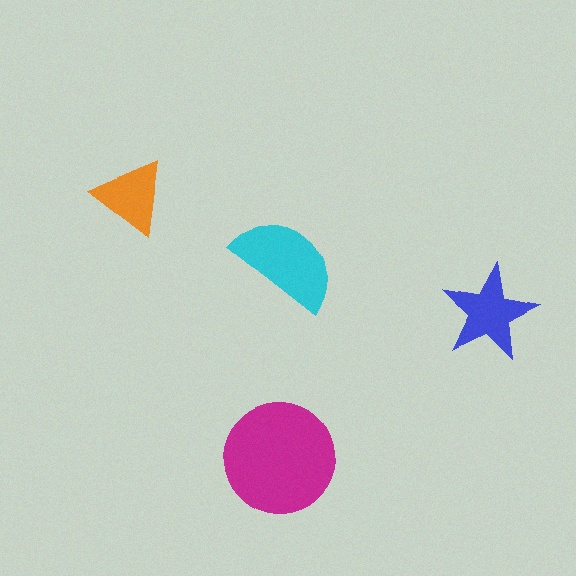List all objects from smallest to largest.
The orange triangle, the blue star, the cyan semicircle, the magenta circle.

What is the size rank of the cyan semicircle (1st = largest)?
2nd.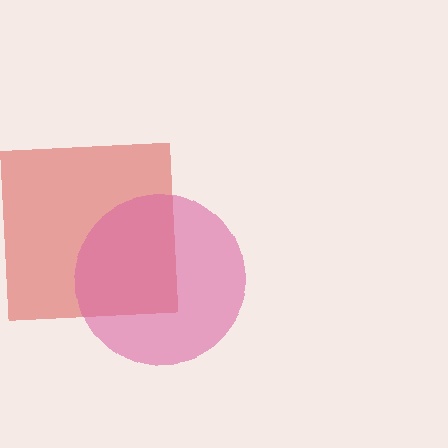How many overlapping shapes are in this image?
There are 2 overlapping shapes in the image.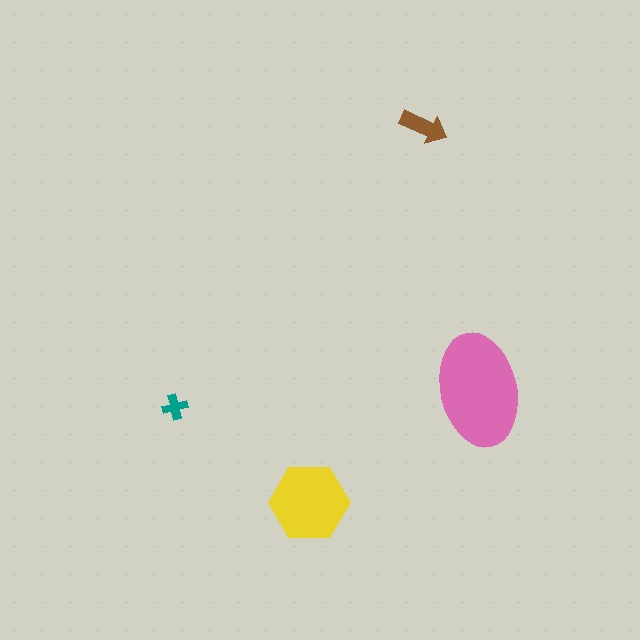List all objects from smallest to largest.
The teal cross, the brown arrow, the yellow hexagon, the pink ellipse.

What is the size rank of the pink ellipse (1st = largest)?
1st.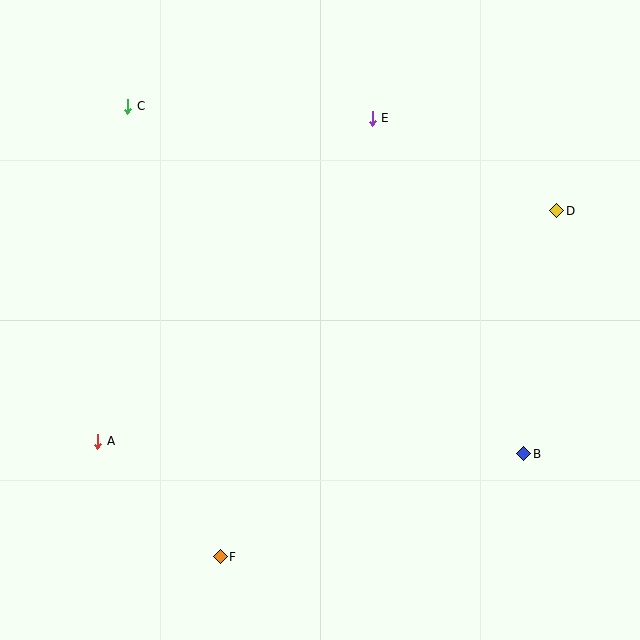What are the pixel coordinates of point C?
Point C is at (128, 106).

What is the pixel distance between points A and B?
The distance between A and B is 426 pixels.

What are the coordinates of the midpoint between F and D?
The midpoint between F and D is at (389, 384).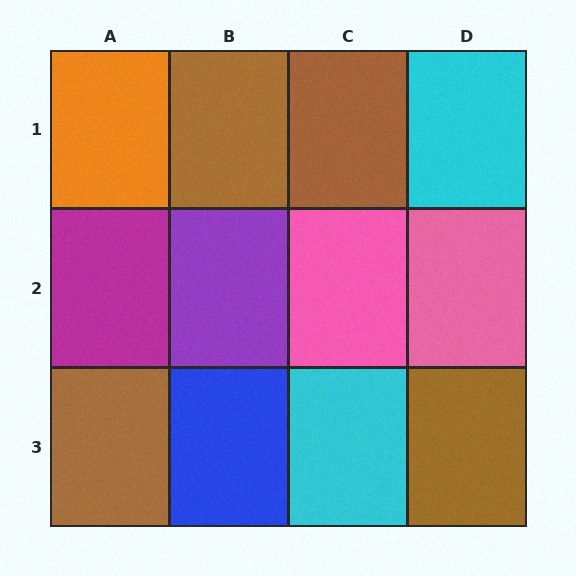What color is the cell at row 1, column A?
Orange.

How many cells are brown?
4 cells are brown.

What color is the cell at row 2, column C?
Pink.